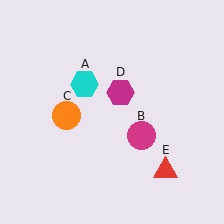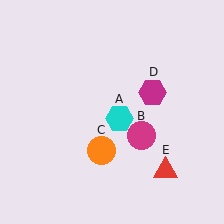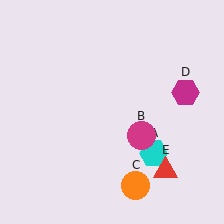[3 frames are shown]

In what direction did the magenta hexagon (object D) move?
The magenta hexagon (object D) moved right.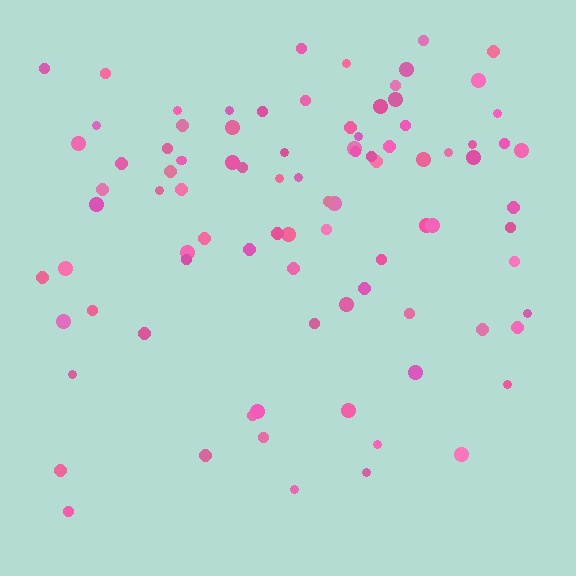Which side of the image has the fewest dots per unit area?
The bottom.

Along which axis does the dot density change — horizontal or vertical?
Vertical.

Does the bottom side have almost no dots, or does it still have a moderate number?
Still a moderate number, just noticeably fewer than the top.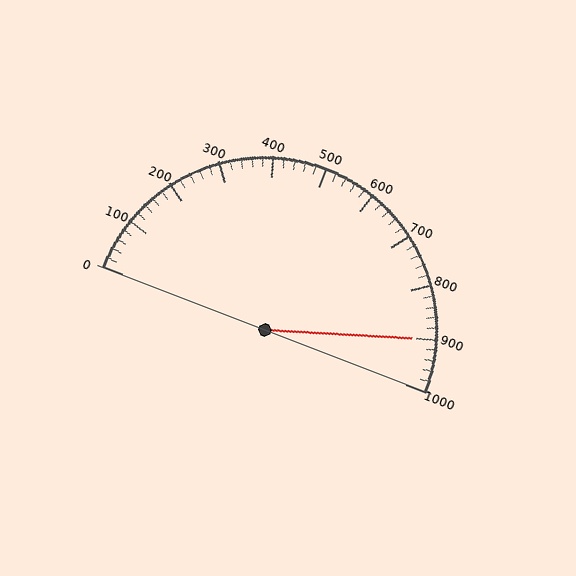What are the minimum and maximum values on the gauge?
The gauge ranges from 0 to 1000.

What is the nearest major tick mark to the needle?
The nearest major tick mark is 900.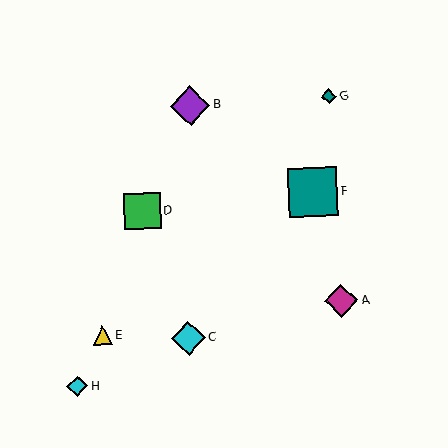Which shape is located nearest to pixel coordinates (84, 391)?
The cyan diamond (labeled H) at (77, 386) is nearest to that location.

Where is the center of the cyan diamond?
The center of the cyan diamond is at (77, 386).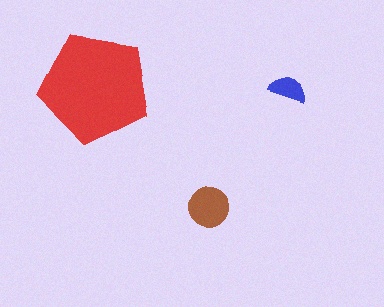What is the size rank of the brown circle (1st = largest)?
2nd.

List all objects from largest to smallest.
The red pentagon, the brown circle, the blue semicircle.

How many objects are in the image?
There are 3 objects in the image.